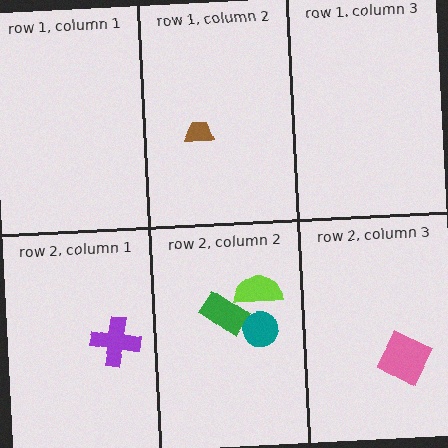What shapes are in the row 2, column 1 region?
The purple cross.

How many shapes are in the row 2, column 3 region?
1.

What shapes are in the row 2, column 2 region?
The green rectangle, the lime semicircle, the teal circle.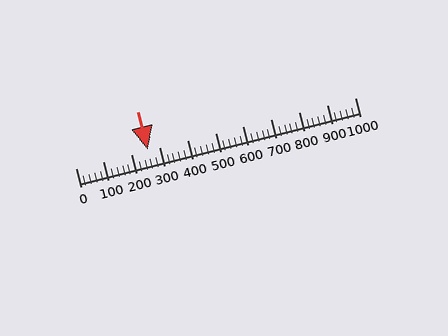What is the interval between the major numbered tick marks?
The major tick marks are spaced 100 units apart.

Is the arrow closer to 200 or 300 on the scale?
The arrow is closer to 300.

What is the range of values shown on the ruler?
The ruler shows values from 0 to 1000.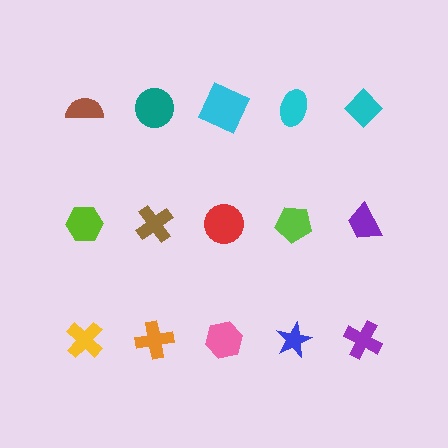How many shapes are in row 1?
5 shapes.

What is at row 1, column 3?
A cyan square.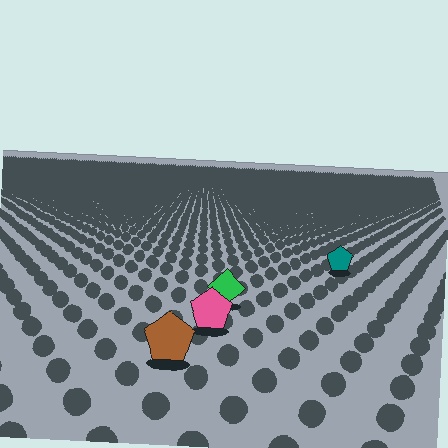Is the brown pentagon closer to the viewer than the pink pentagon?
Yes. The brown pentagon is closer — you can tell from the texture gradient: the ground texture is coarser near it.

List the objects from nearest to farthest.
From nearest to farthest: the brown pentagon, the pink pentagon, the green diamond, the teal pentagon.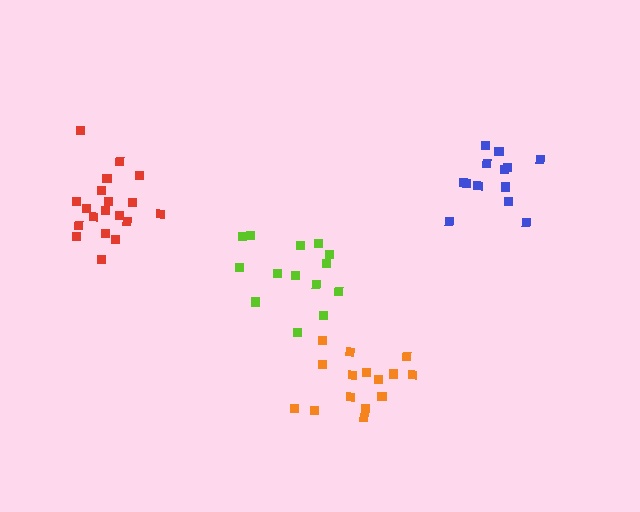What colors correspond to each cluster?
The clusters are colored: red, lime, blue, orange.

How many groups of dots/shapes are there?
There are 4 groups.